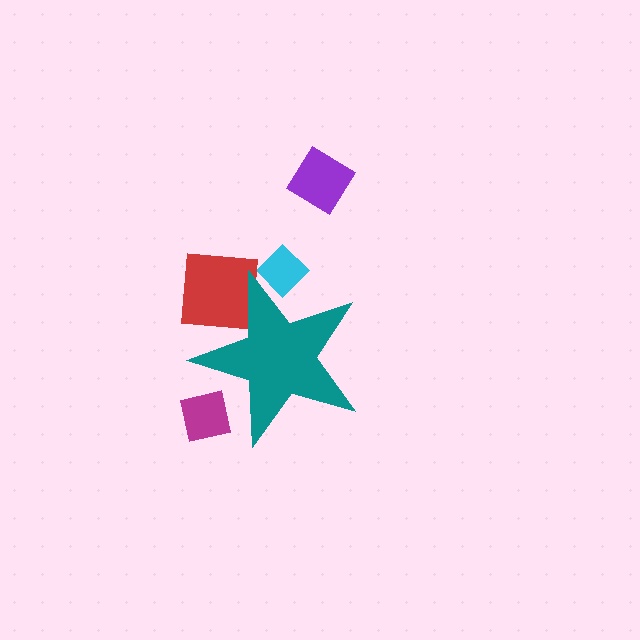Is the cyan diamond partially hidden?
Yes, the cyan diamond is partially hidden behind the teal star.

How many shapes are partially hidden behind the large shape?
3 shapes are partially hidden.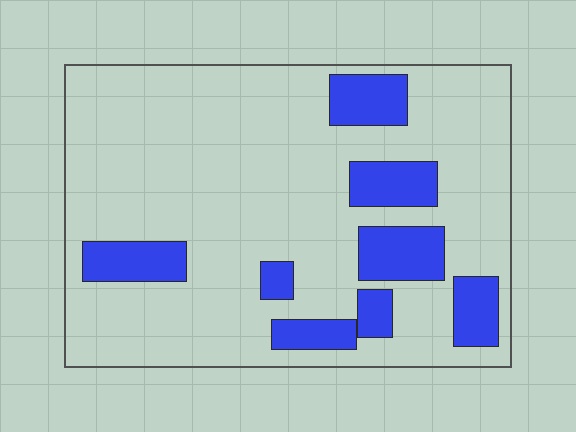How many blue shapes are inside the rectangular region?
8.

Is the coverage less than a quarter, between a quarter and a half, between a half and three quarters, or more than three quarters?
Less than a quarter.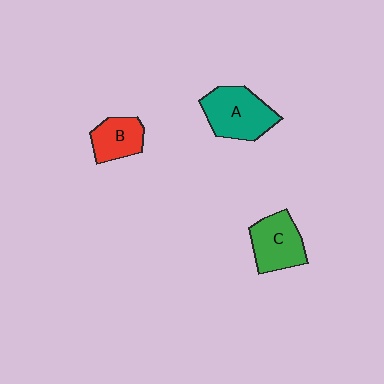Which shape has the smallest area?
Shape B (red).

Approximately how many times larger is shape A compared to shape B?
Approximately 1.6 times.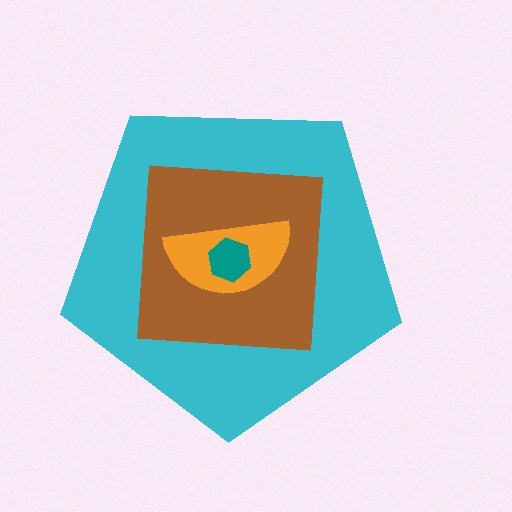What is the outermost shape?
The cyan pentagon.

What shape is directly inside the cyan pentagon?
The brown square.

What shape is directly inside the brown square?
The orange semicircle.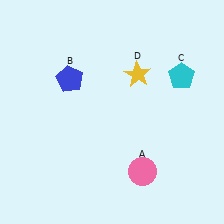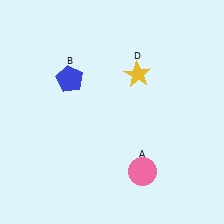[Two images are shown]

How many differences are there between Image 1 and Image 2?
There is 1 difference between the two images.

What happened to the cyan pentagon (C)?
The cyan pentagon (C) was removed in Image 2. It was in the top-right area of Image 1.